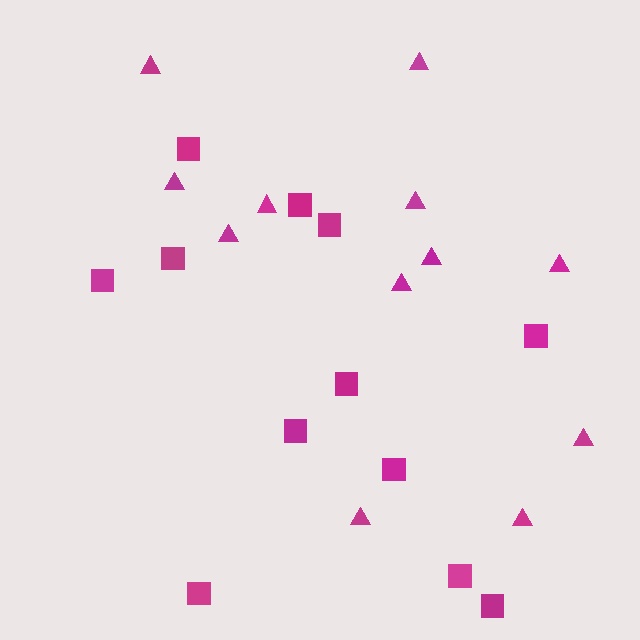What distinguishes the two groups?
There are 2 groups: one group of squares (12) and one group of triangles (12).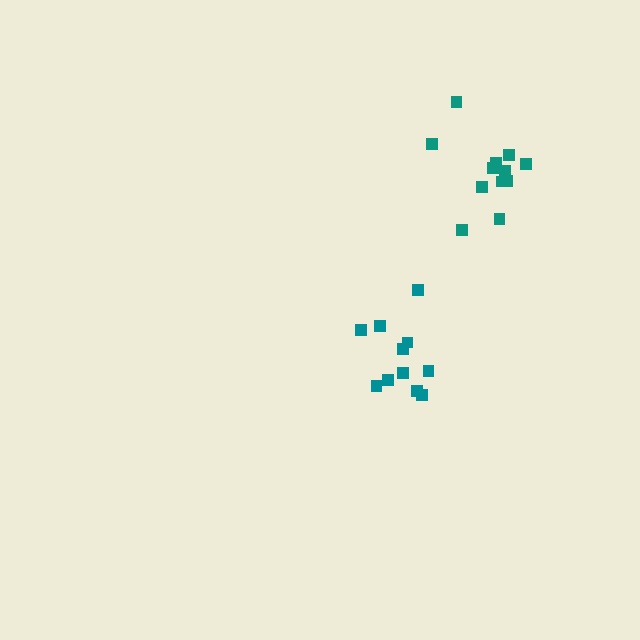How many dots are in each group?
Group 1: 12 dots, Group 2: 11 dots (23 total).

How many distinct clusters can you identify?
There are 2 distinct clusters.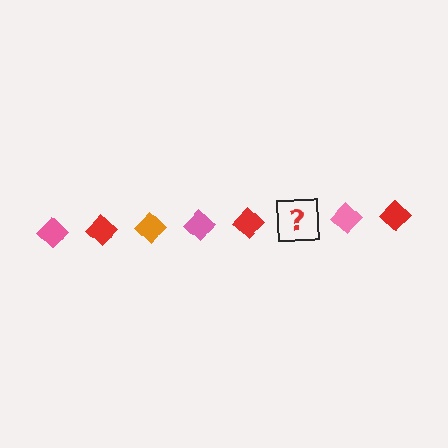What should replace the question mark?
The question mark should be replaced with an orange diamond.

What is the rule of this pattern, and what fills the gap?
The rule is that the pattern cycles through pink, red, orange diamonds. The gap should be filled with an orange diamond.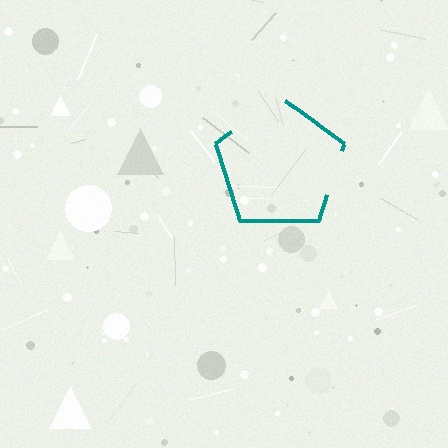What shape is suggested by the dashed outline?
The dashed outline suggests a pentagon.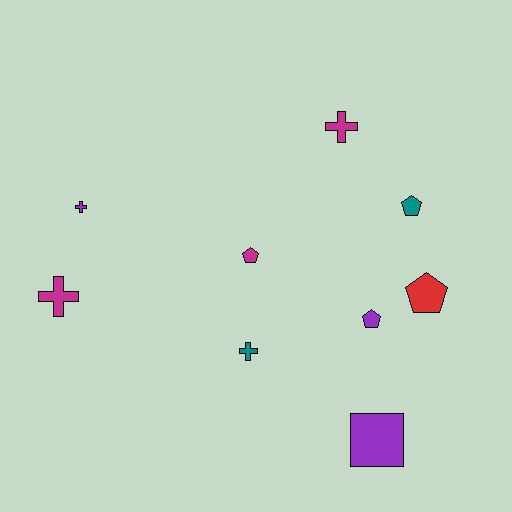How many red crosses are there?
There are no red crosses.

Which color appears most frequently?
Magenta, with 3 objects.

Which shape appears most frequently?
Cross, with 4 objects.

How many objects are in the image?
There are 9 objects.